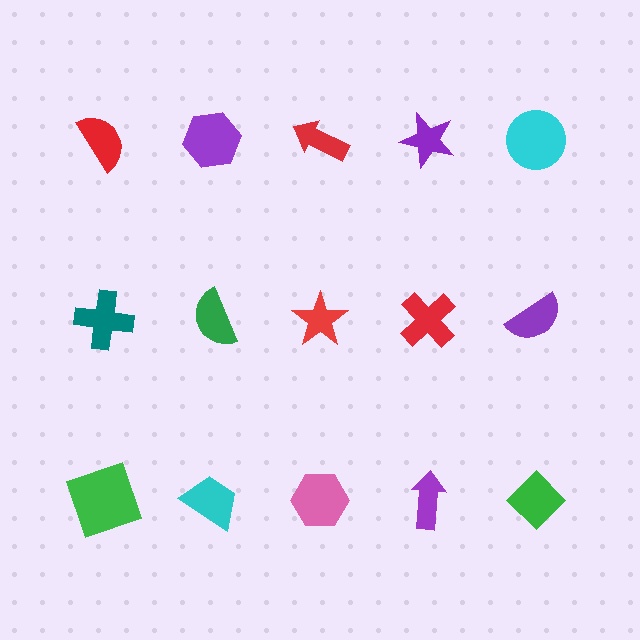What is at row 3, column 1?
A green square.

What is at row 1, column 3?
A red arrow.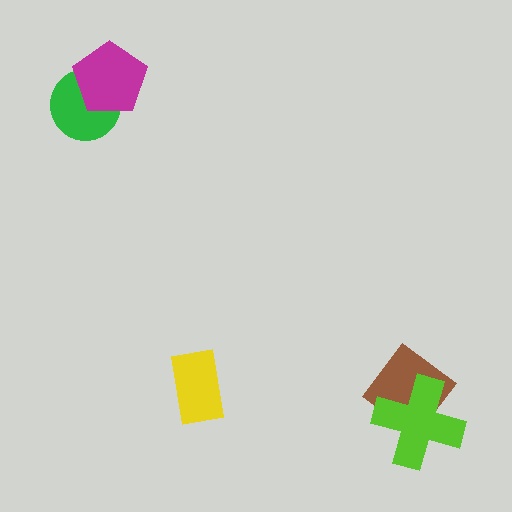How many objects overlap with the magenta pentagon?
1 object overlaps with the magenta pentagon.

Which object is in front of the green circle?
The magenta pentagon is in front of the green circle.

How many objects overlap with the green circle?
1 object overlaps with the green circle.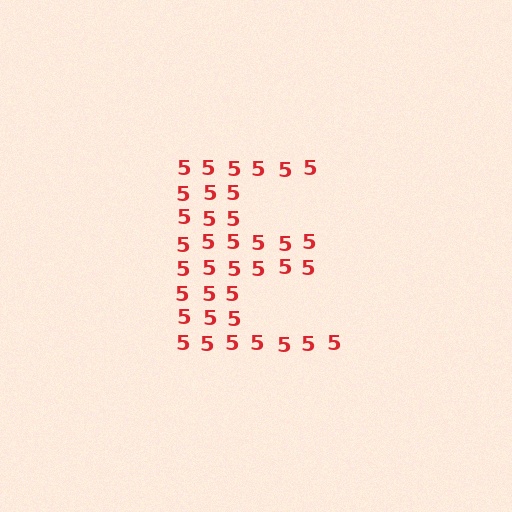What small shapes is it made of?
It is made of small digit 5's.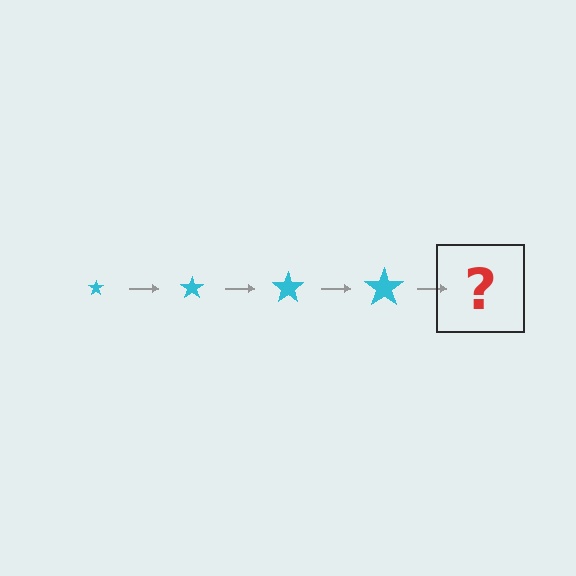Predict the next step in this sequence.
The next step is a cyan star, larger than the previous one.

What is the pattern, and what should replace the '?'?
The pattern is that the star gets progressively larger each step. The '?' should be a cyan star, larger than the previous one.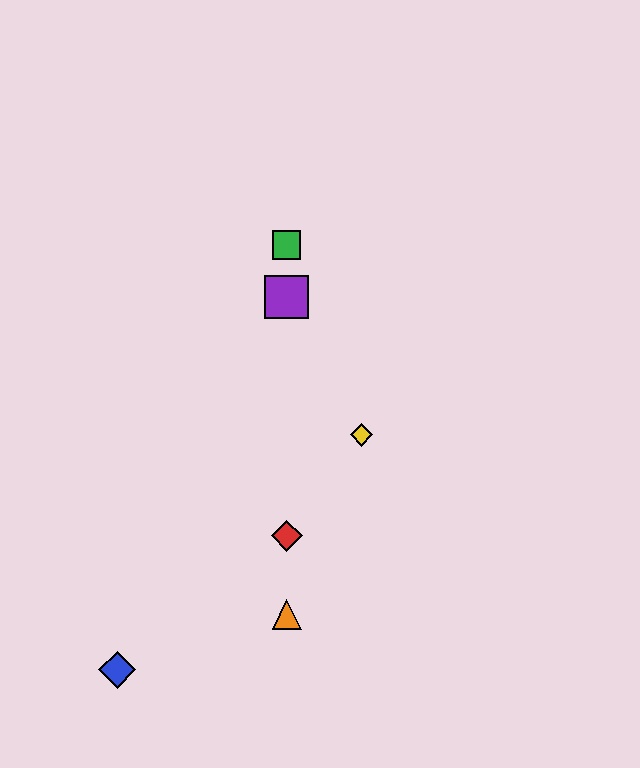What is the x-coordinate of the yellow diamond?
The yellow diamond is at x≈361.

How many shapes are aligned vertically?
4 shapes (the red diamond, the green square, the purple square, the orange triangle) are aligned vertically.